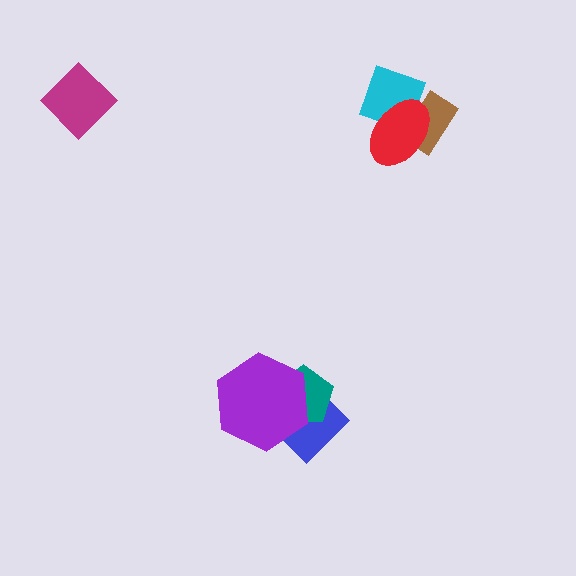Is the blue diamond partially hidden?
Yes, it is partially covered by another shape.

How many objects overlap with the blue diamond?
2 objects overlap with the blue diamond.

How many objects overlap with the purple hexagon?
2 objects overlap with the purple hexagon.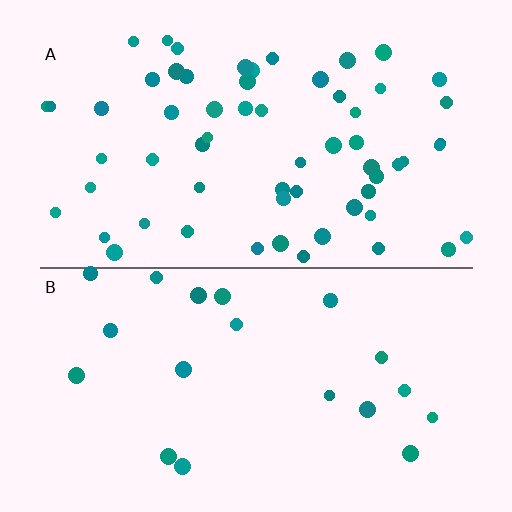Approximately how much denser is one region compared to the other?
Approximately 3.1× — region A over region B.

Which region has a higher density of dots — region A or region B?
A (the top).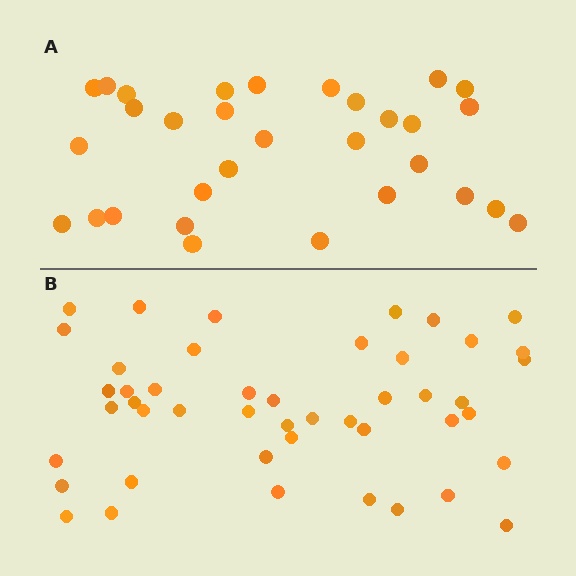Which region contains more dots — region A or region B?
Region B (the bottom region) has more dots.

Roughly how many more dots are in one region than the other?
Region B has approximately 15 more dots than region A.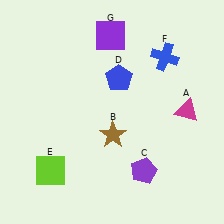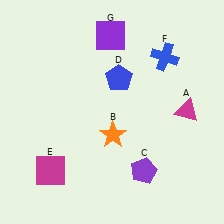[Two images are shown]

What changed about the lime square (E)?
In Image 1, E is lime. In Image 2, it changed to magenta.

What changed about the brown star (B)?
In Image 1, B is brown. In Image 2, it changed to orange.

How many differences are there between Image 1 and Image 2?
There are 2 differences between the two images.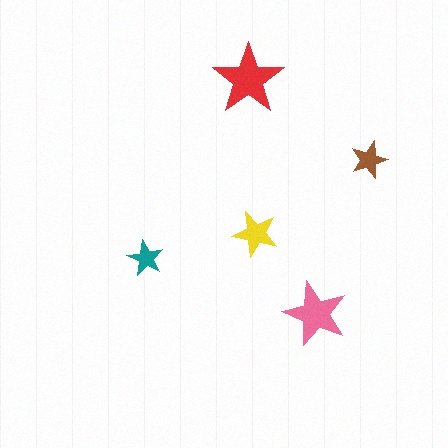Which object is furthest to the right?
The brown star is rightmost.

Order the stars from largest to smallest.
the red one, the pink one, the yellow one, the brown one, the teal one.